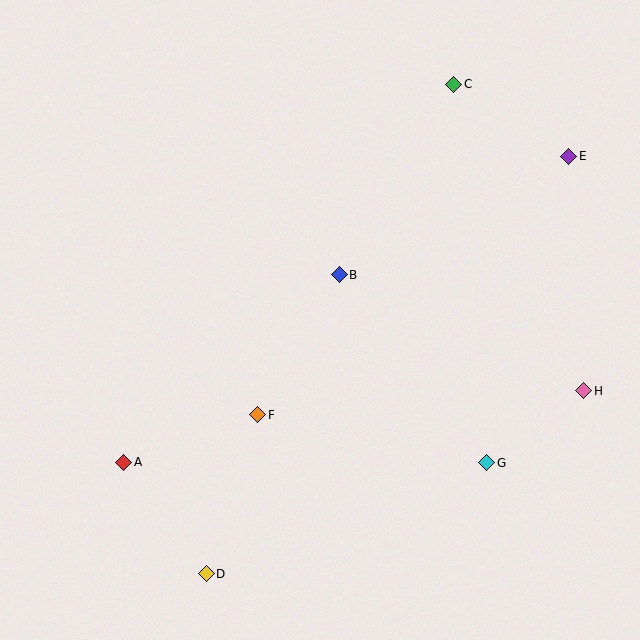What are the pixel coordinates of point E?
Point E is at (569, 156).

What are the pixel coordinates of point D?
Point D is at (206, 574).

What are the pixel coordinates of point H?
Point H is at (584, 391).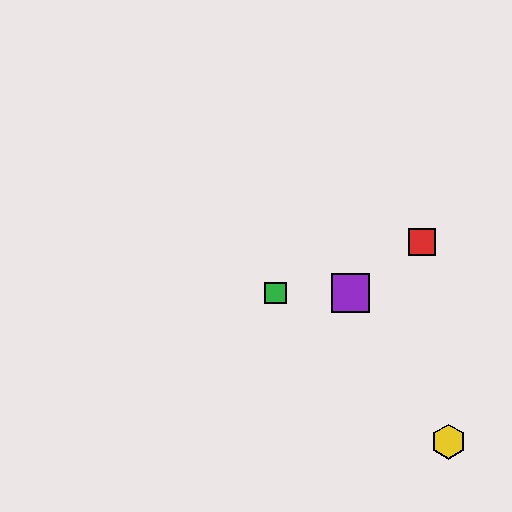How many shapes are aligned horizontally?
3 shapes (the blue circle, the green square, the purple square) are aligned horizontally.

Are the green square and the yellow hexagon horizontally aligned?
No, the green square is at y≈293 and the yellow hexagon is at y≈442.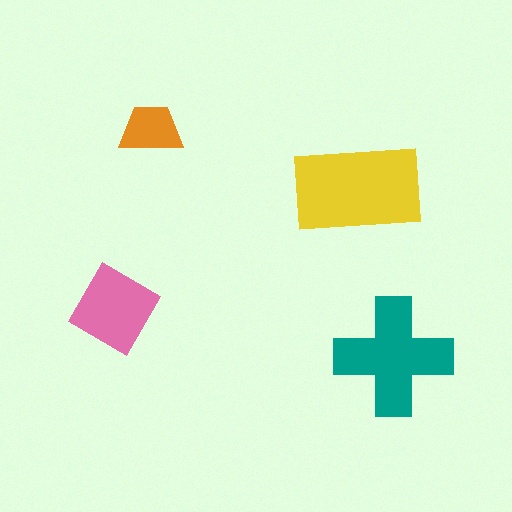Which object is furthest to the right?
The teal cross is rightmost.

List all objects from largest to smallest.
The yellow rectangle, the teal cross, the pink diamond, the orange trapezoid.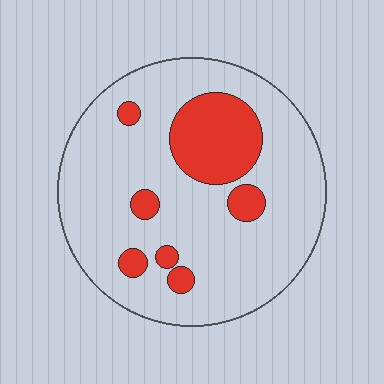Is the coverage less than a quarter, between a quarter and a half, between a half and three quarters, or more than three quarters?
Less than a quarter.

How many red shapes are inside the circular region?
7.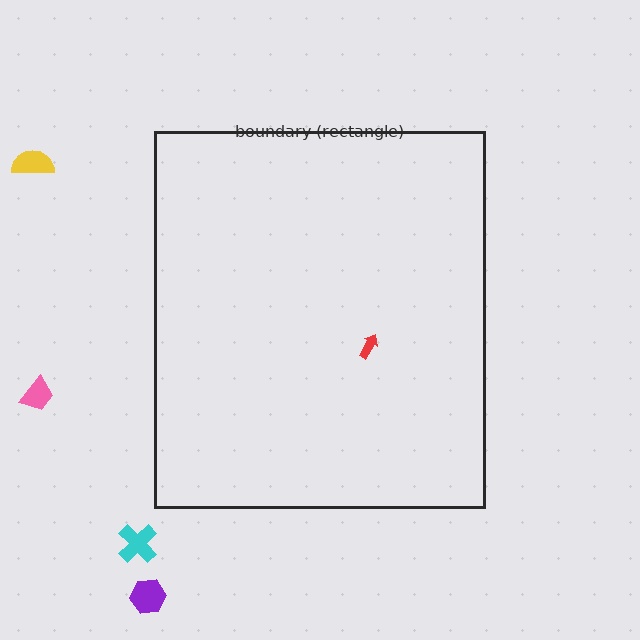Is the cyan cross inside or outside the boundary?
Outside.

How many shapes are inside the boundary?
1 inside, 4 outside.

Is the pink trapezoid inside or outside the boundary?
Outside.